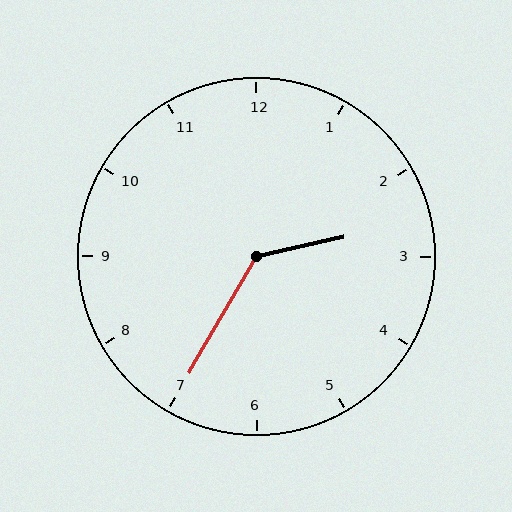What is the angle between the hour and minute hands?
Approximately 132 degrees.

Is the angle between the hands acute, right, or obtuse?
It is obtuse.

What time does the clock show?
2:35.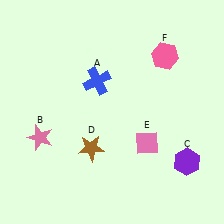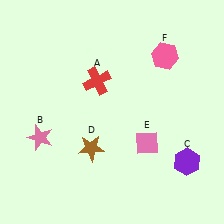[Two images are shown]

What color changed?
The cross (A) changed from blue in Image 1 to red in Image 2.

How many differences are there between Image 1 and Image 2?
There is 1 difference between the two images.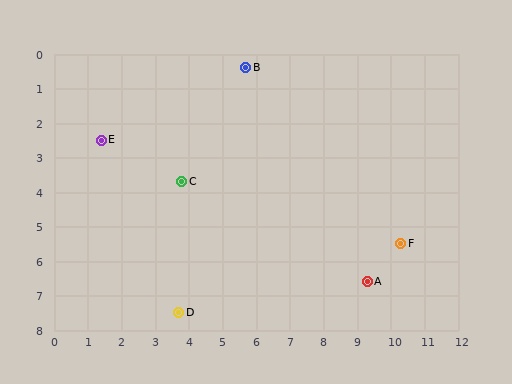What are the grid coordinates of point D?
Point D is at approximately (3.7, 7.5).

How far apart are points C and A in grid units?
Points C and A are about 6.2 grid units apart.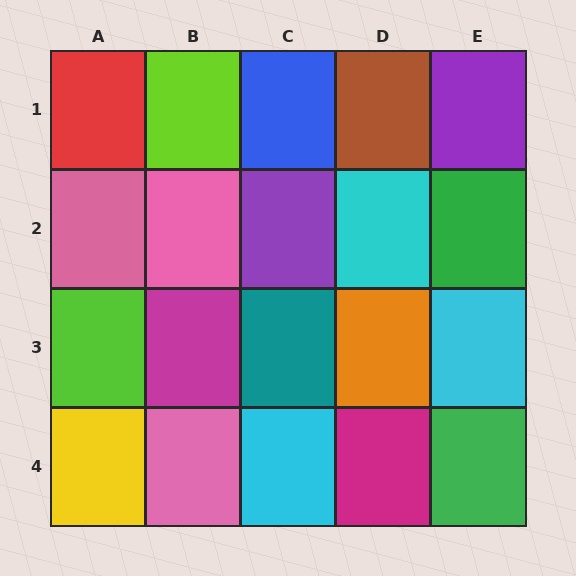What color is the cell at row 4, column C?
Cyan.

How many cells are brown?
1 cell is brown.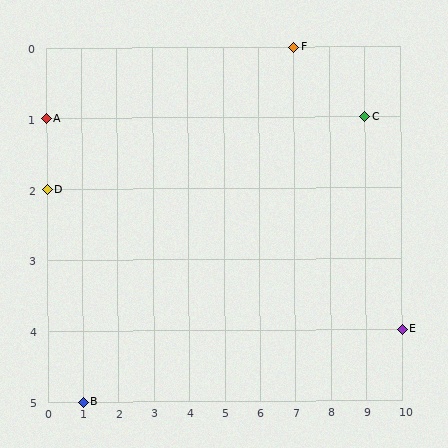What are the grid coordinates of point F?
Point F is at grid coordinates (7, 0).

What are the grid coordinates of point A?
Point A is at grid coordinates (0, 1).